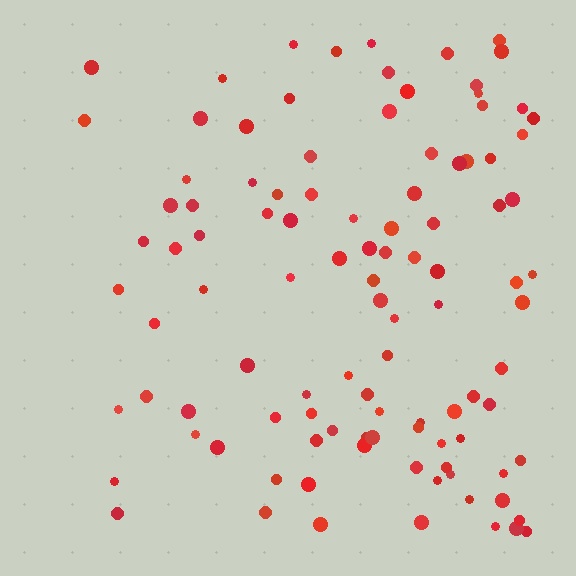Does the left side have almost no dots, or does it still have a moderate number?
Still a moderate number, just noticeably fewer than the right.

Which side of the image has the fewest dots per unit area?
The left.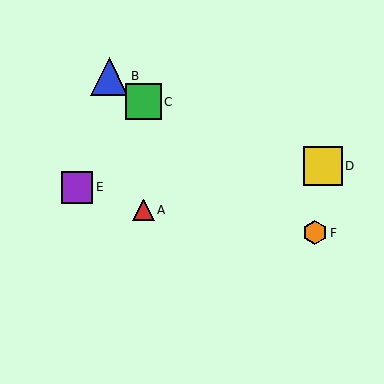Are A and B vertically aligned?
No, A is at x≈143 and B is at x≈109.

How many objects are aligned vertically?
2 objects (A, C) are aligned vertically.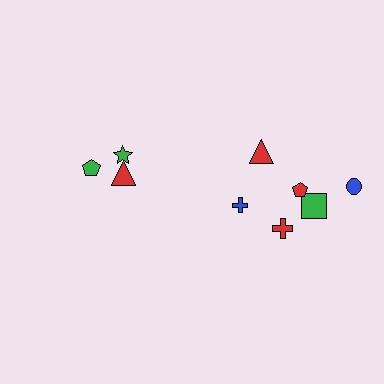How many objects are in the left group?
There are 3 objects.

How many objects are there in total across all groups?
There are 9 objects.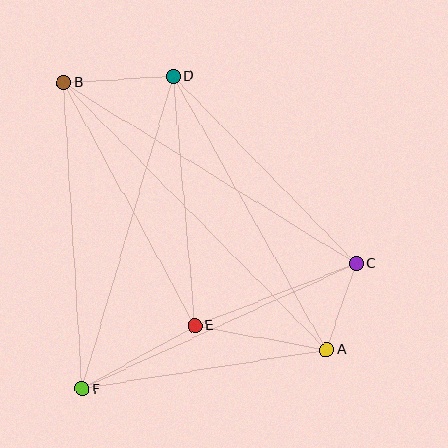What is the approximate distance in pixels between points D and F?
The distance between D and F is approximately 326 pixels.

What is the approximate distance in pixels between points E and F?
The distance between E and F is approximately 129 pixels.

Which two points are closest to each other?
Points A and C are closest to each other.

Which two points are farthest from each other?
Points A and B are farthest from each other.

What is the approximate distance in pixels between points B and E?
The distance between B and E is approximately 276 pixels.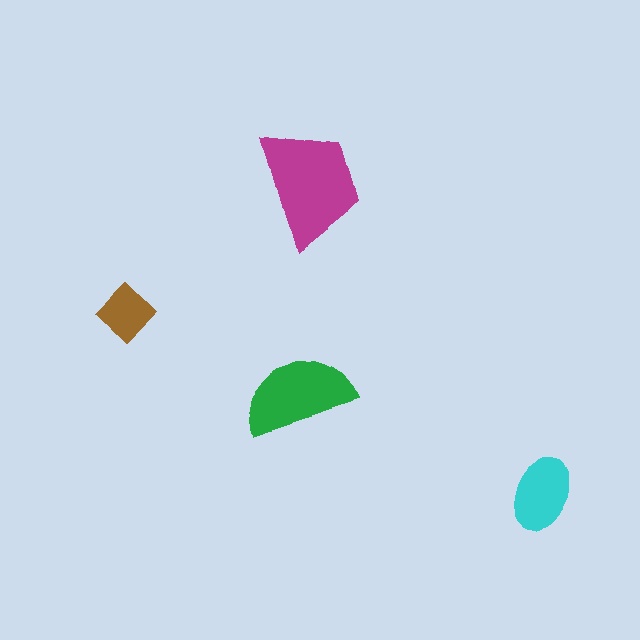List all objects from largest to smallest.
The magenta trapezoid, the green semicircle, the cyan ellipse, the brown diamond.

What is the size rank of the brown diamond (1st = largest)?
4th.